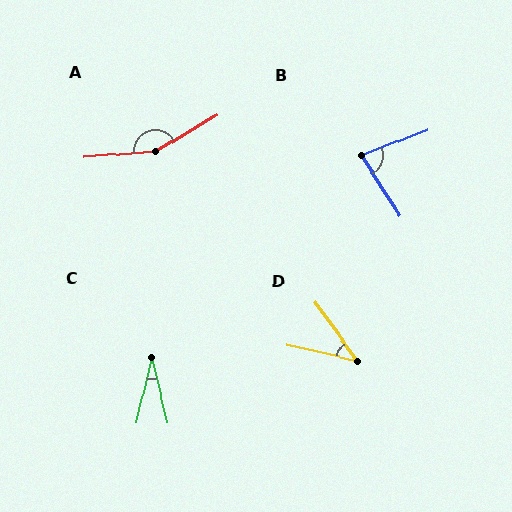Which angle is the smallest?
C, at approximately 26 degrees.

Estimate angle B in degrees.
Approximately 79 degrees.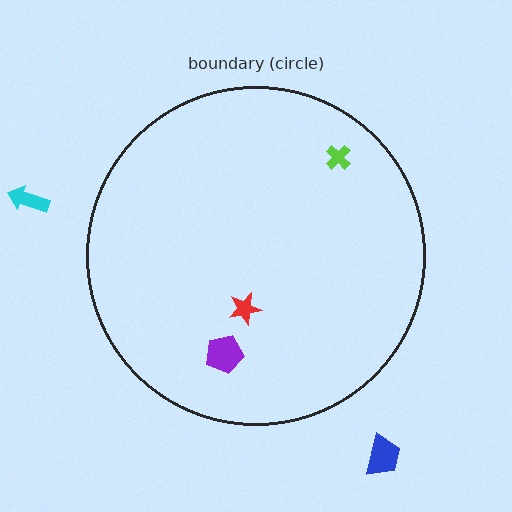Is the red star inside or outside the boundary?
Inside.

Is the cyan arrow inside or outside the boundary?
Outside.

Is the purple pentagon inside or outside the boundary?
Inside.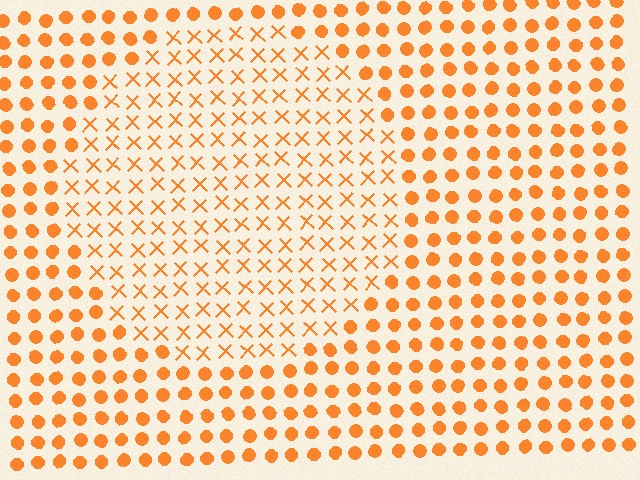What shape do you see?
I see a circle.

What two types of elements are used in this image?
The image uses X marks inside the circle region and circles outside it.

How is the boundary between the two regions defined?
The boundary is defined by a change in element shape: X marks inside vs. circles outside. All elements share the same color and spacing.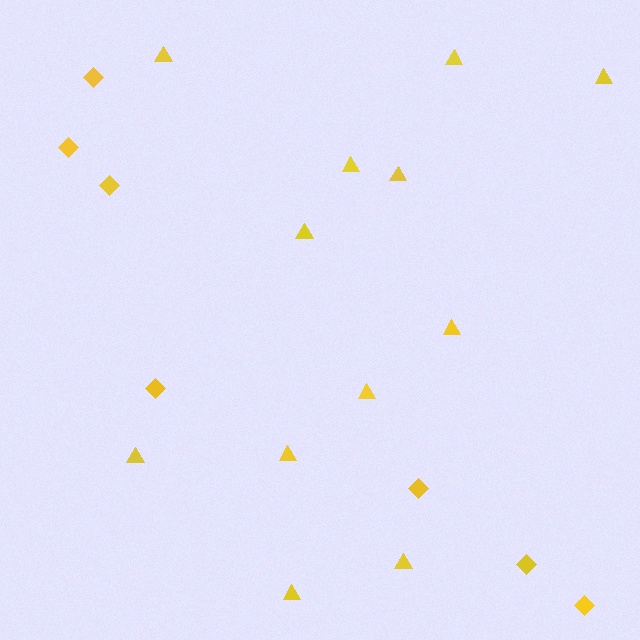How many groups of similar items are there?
There are 2 groups: one group of diamonds (7) and one group of triangles (12).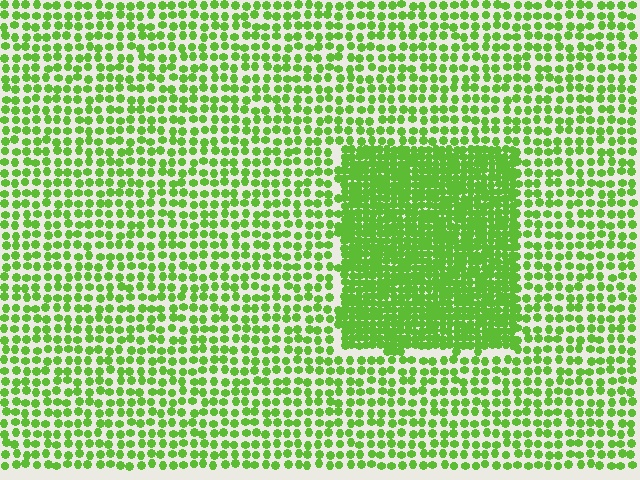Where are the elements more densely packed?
The elements are more densely packed inside the rectangle boundary.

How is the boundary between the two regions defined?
The boundary is defined by a change in element density (approximately 2.2x ratio). All elements are the same color, size, and shape.